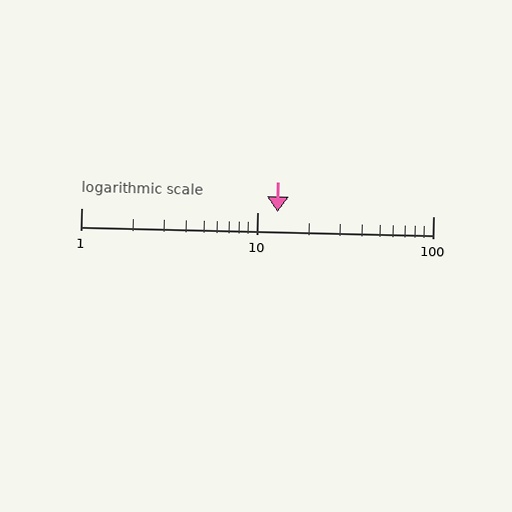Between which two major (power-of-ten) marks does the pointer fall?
The pointer is between 10 and 100.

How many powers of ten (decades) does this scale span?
The scale spans 2 decades, from 1 to 100.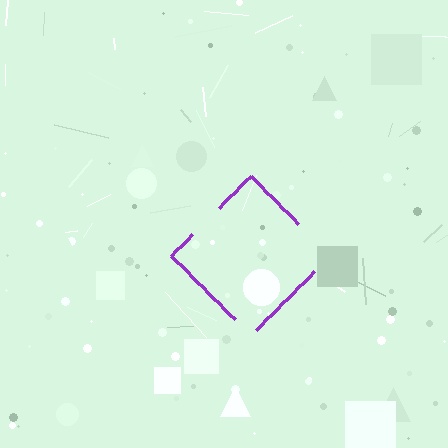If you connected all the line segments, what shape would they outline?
They would outline a diamond.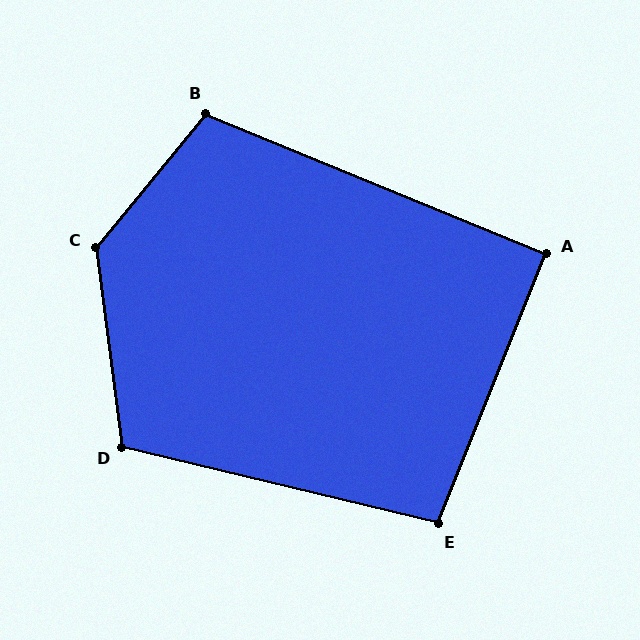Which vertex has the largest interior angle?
C, at approximately 133 degrees.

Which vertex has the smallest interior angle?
A, at approximately 91 degrees.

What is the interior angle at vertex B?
Approximately 107 degrees (obtuse).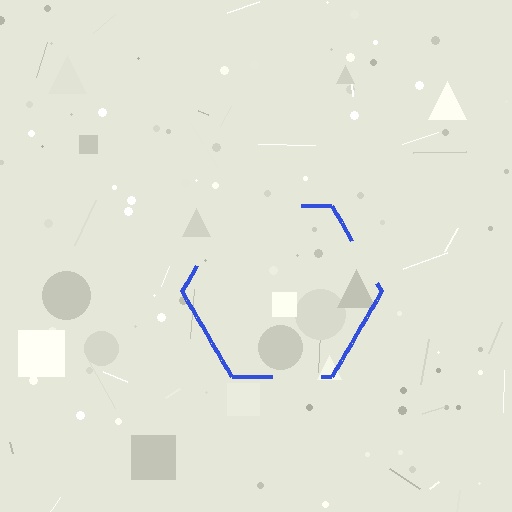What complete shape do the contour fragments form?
The contour fragments form a hexagon.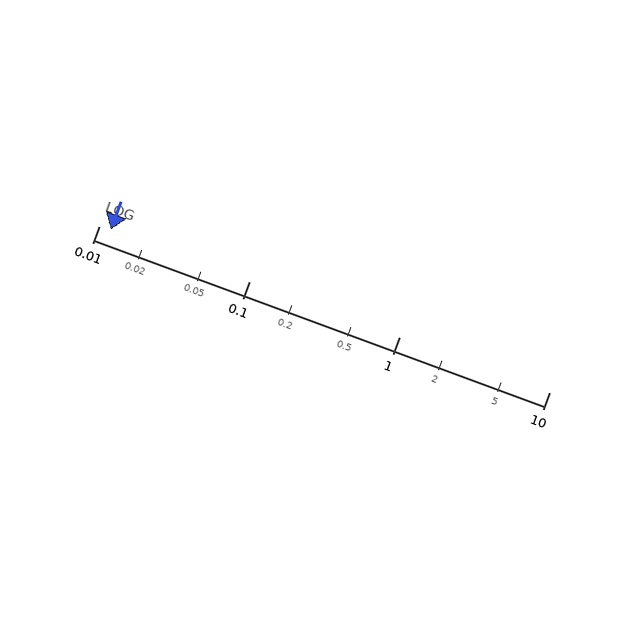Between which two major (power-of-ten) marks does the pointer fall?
The pointer is between 0.01 and 0.1.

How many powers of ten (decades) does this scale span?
The scale spans 3 decades, from 0.01 to 10.